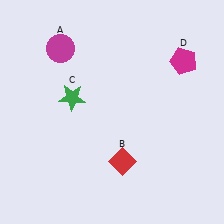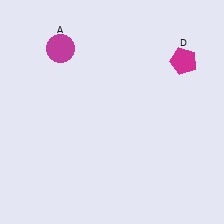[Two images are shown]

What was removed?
The red diamond (B), the green star (C) were removed in Image 2.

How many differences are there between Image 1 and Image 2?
There are 2 differences between the two images.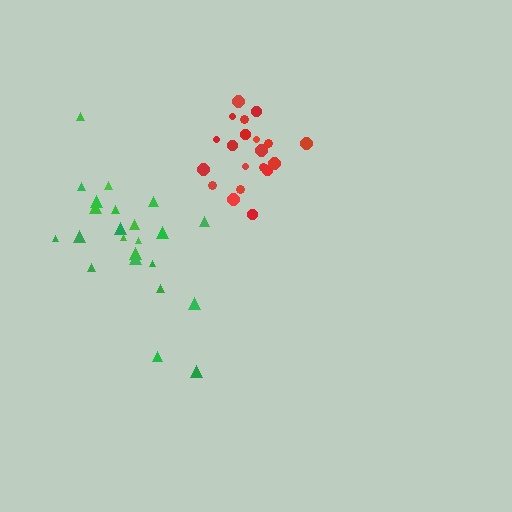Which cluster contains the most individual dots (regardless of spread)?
Green (23).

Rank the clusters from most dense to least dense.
red, green.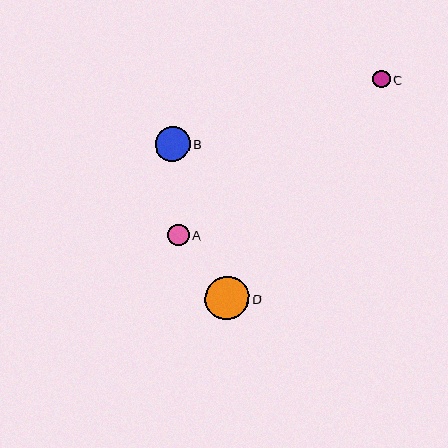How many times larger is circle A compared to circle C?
Circle A is approximately 1.2 times the size of circle C.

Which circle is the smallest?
Circle C is the smallest with a size of approximately 17 pixels.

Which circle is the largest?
Circle D is the largest with a size of approximately 44 pixels.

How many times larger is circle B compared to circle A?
Circle B is approximately 1.6 times the size of circle A.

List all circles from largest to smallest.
From largest to smallest: D, B, A, C.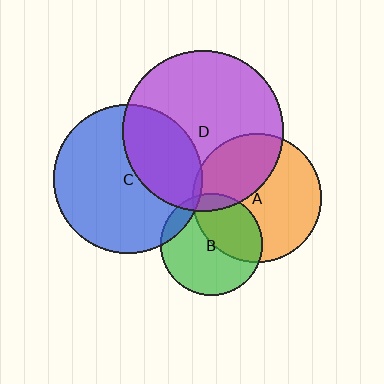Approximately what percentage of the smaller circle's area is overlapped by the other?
Approximately 5%.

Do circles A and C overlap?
Yes.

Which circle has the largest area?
Circle D (purple).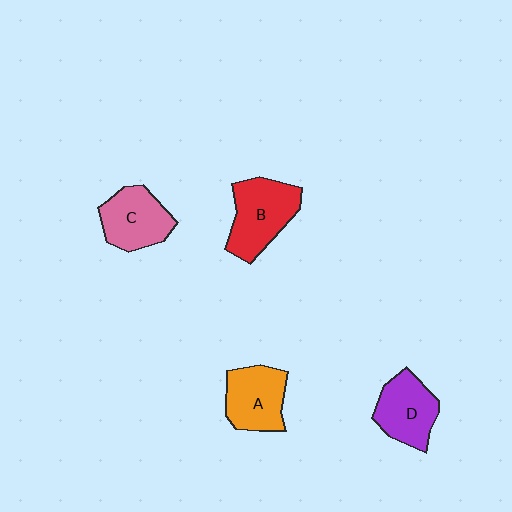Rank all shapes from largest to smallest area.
From largest to smallest: B (red), C (pink), A (orange), D (purple).